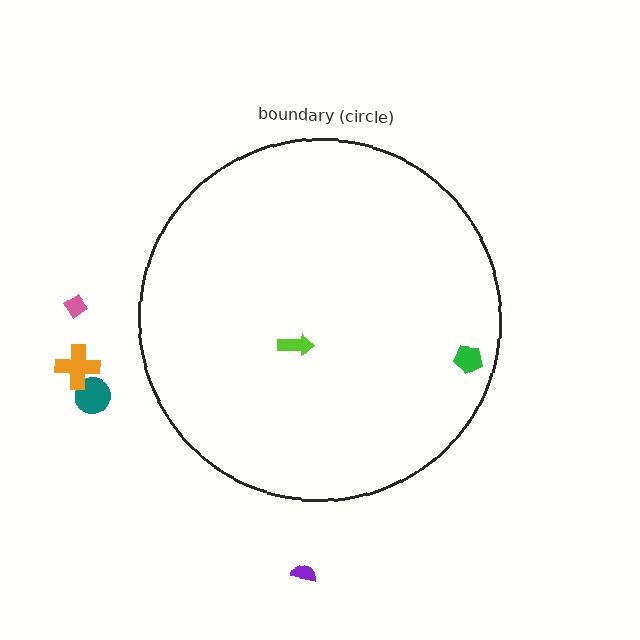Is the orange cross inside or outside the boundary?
Outside.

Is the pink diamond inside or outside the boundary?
Outside.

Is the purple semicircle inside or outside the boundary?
Outside.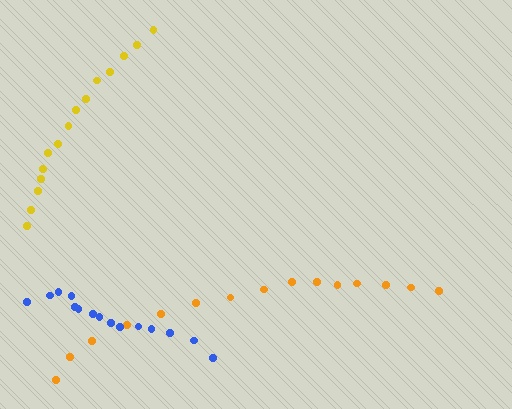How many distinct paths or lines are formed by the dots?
There are 3 distinct paths.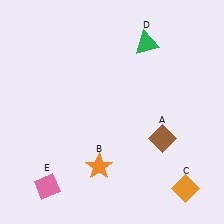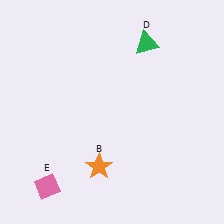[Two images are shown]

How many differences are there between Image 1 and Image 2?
There are 2 differences between the two images.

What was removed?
The orange diamond (C), the brown diamond (A) were removed in Image 2.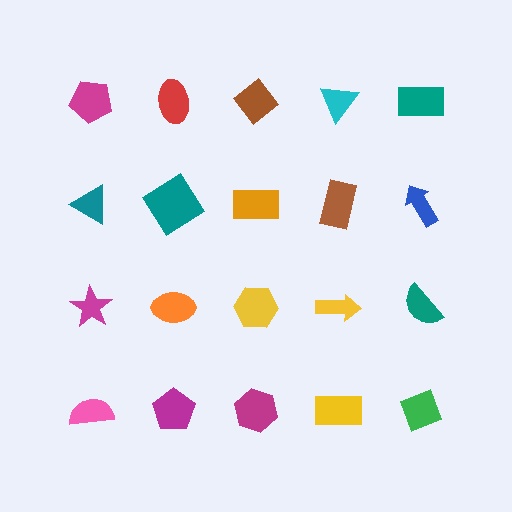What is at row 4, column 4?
A yellow rectangle.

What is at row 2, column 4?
A brown rectangle.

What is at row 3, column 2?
An orange ellipse.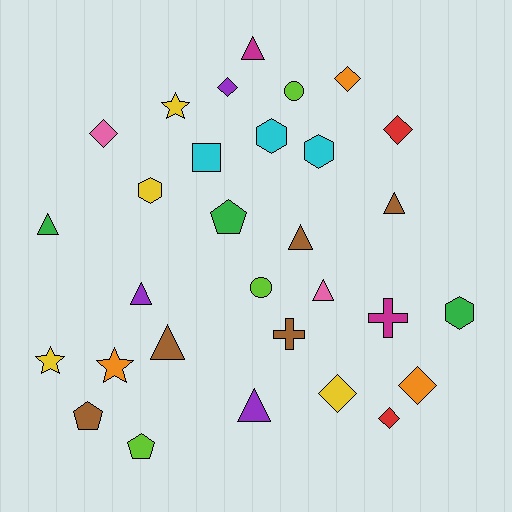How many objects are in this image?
There are 30 objects.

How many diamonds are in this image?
There are 7 diamonds.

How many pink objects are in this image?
There are 2 pink objects.